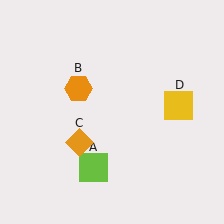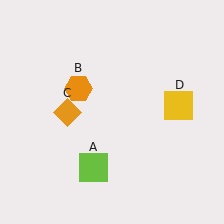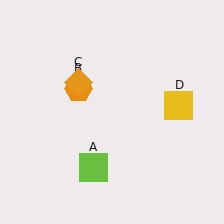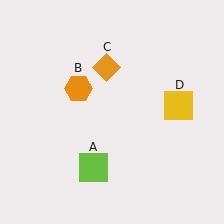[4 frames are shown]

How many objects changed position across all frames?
1 object changed position: orange diamond (object C).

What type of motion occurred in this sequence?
The orange diamond (object C) rotated clockwise around the center of the scene.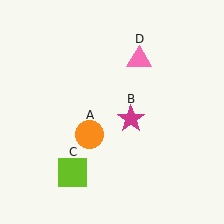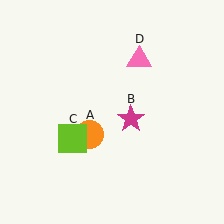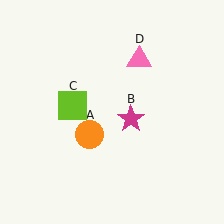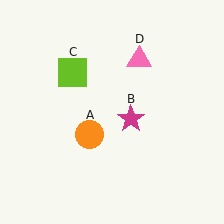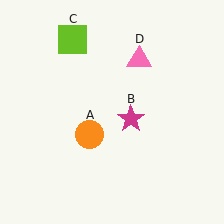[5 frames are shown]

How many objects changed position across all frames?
1 object changed position: lime square (object C).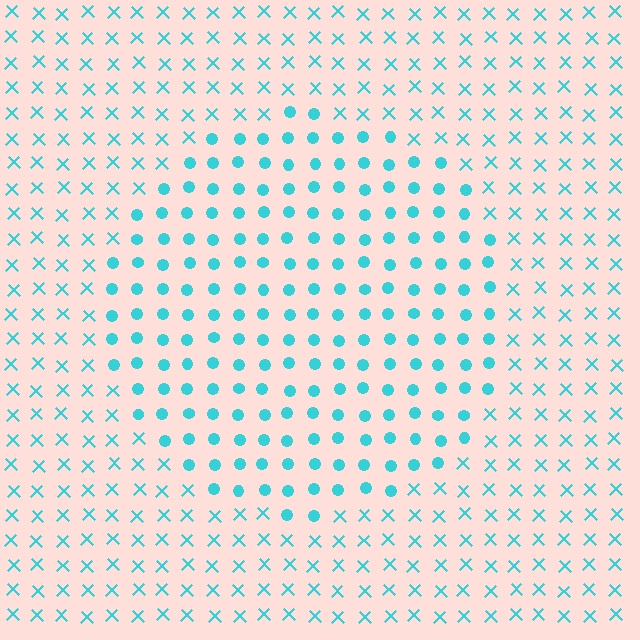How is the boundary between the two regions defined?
The boundary is defined by a change in element shape: circles inside vs. X marks outside. All elements share the same color and spacing.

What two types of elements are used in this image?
The image uses circles inside the circle region and X marks outside it.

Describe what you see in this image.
The image is filled with small cyan elements arranged in a uniform grid. A circle-shaped region contains circles, while the surrounding area contains X marks. The boundary is defined purely by the change in element shape.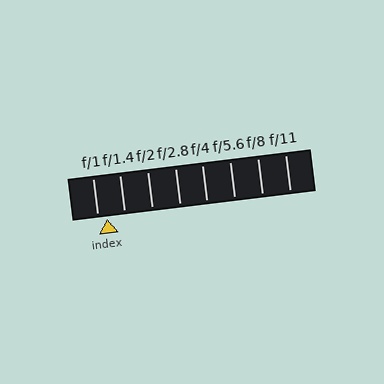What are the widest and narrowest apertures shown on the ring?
The widest aperture shown is f/1 and the narrowest is f/11.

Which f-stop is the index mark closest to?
The index mark is closest to f/1.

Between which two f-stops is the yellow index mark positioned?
The index mark is between f/1 and f/1.4.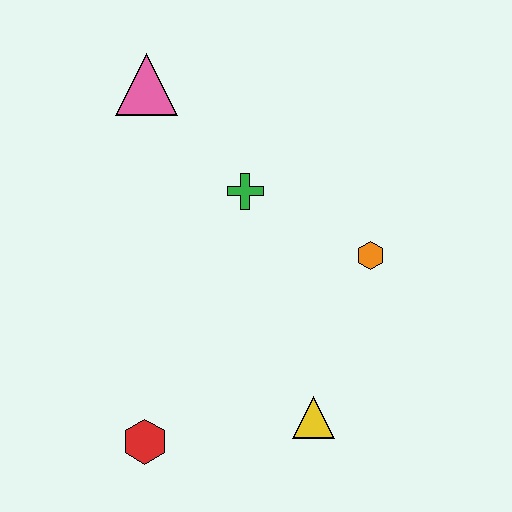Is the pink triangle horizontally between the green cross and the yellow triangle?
No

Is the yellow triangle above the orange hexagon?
No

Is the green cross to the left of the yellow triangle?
Yes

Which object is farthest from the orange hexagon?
The red hexagon is farthest from the orange hexagon.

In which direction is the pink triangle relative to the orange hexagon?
The pink triangle is to the left of the orange hexagon.